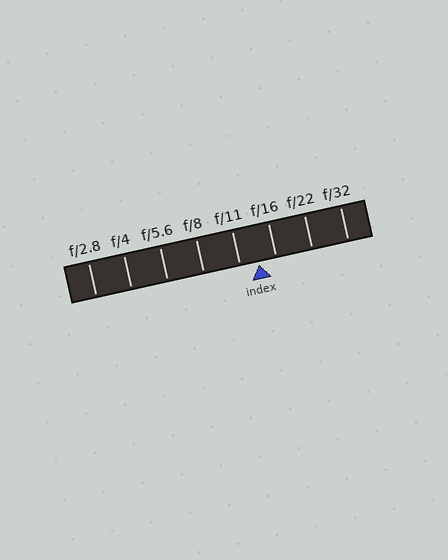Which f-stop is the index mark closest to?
The index mark is closest to f/16.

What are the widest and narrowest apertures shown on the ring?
The widest aperture shown is f/2.8 and the narrowest is f/32.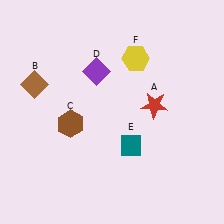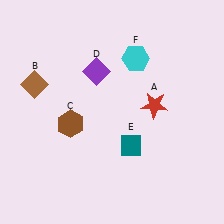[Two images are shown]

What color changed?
The hexagon (F) changed from yellow in Image 1 to cyan in Image 2.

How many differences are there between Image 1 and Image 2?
There is 1 difference between the two images.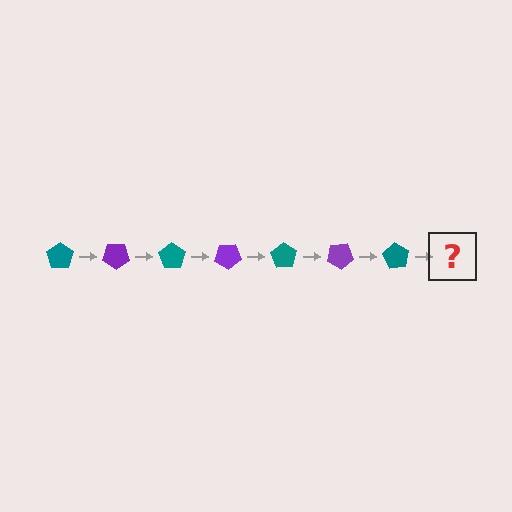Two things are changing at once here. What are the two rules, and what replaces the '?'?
The two rules are that it rotates 35 degrees each step and the color cycles through teal and purple. The '?' should be a purple pentagon, rotated 245 degrees from the start.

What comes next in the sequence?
The next element should be a purple pentagon, rotated 245 degrees from the start.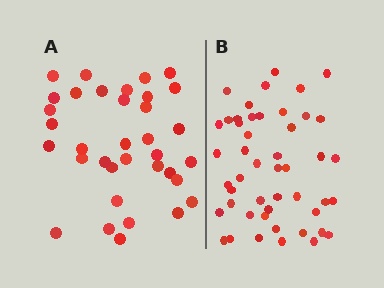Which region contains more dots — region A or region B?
Region B (the right region) has more dots.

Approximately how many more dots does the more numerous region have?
Region B has approximately 15 more dots than region A.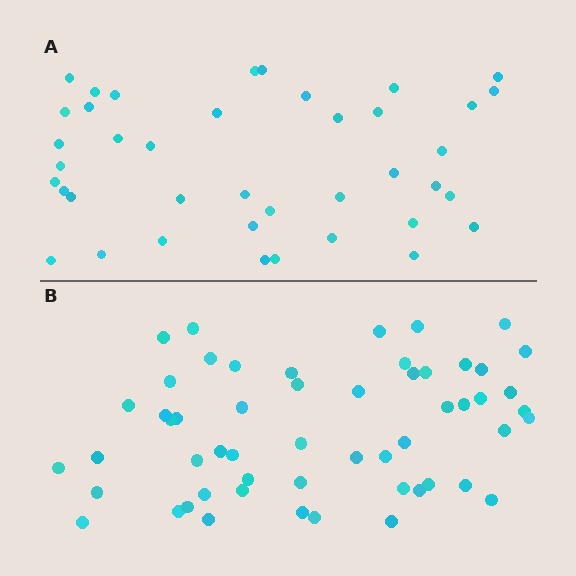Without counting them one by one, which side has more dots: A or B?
Region B (the bottom region) has more dots.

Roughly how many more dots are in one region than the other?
Region B has approximately 15 more dots than region A.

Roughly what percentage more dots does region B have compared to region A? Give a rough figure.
About 40% more.